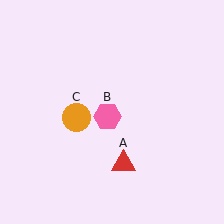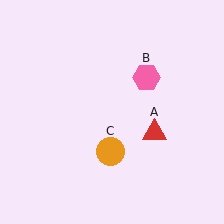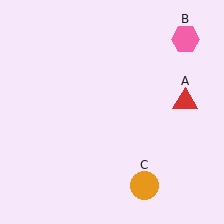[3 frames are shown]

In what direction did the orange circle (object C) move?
The orange circle (object C) moved down and to the right.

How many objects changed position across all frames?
3 objects changed position: red triangle (object A), pink hexagon (object B), orange circle (object C).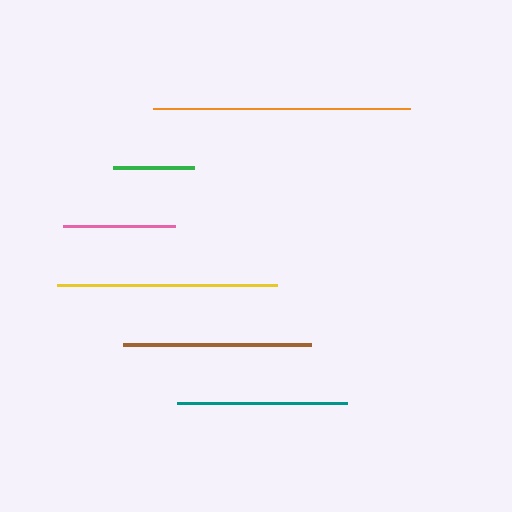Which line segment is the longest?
The orange line is the longest at approximately 257 pixels.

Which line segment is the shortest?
The green line is the shortest at approximately 81 pixels.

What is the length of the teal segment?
The teal segment is approximately 170 pixels long.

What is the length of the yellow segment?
The yellow segment is approximately 220 pixels long.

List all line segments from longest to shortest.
From longest to shortest: orange, yellow, brown, teal, pink, green.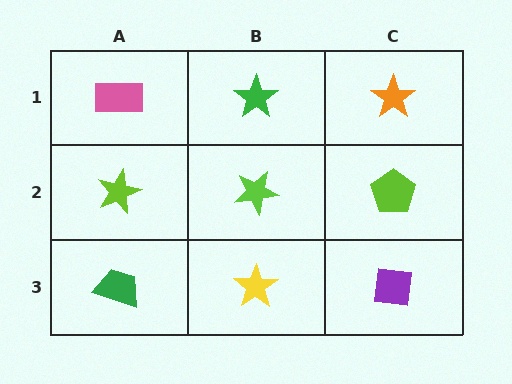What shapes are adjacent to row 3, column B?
A lime star (row 2, column B), a green trapezoid (row 3, column A), a purple square (row 3, column C).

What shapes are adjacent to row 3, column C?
A lime pentagon (row 2, column C), a yellow star (row 3, column B).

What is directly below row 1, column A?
A lime star.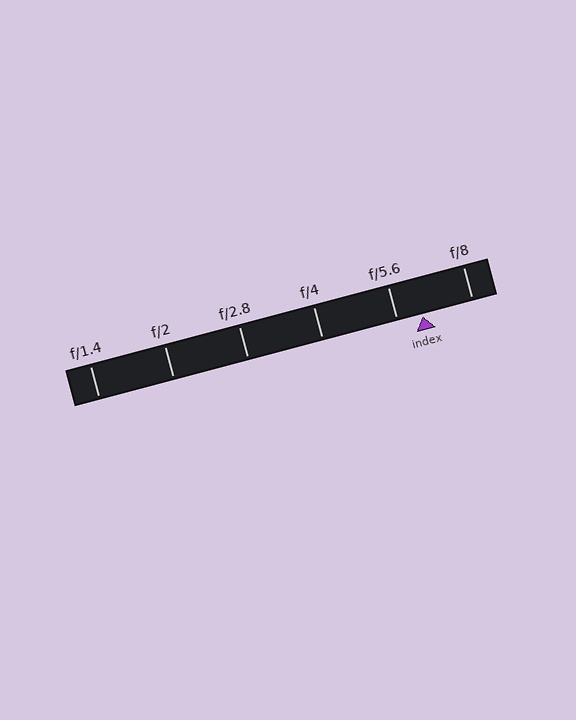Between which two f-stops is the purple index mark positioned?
The index mark is between f/5.6 and f/8.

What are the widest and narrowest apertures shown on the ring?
The widest aperture shown is f/1.4 and the narrowest is f/8.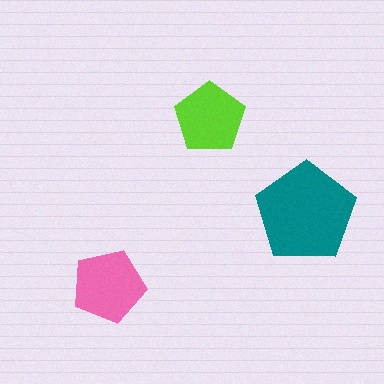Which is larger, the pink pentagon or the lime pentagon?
The pink one.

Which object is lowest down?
The pink pentagon is bottommost.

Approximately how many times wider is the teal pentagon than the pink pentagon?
About 1.5 times wider.